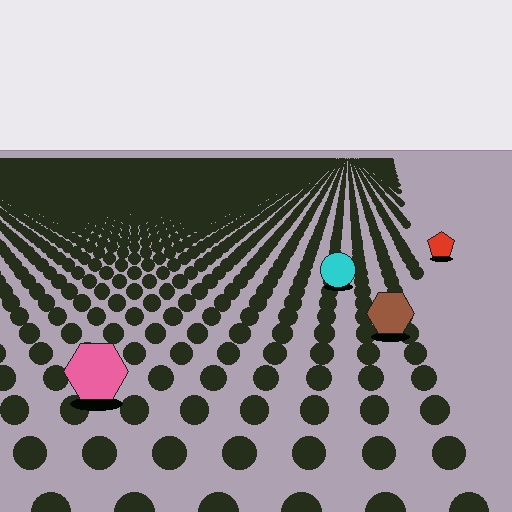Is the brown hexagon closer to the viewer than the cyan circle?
Yes. The brown hexagon is closer — you can tell from the texture gradient: the ground texture is coarser near it.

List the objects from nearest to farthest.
From nearest to farthest: the pink hexagon, the brown hexagon, the cyan circle, the red pentagon.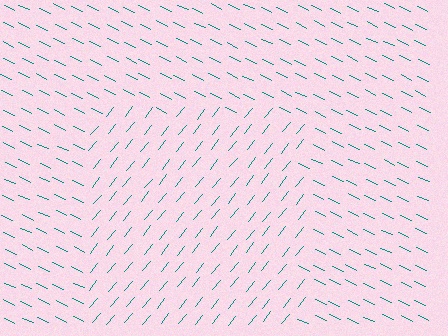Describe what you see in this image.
The image is filled with small teal line segments. A rectangle region in the image has lines oriented differently from the surrounding lines, creating a visible texture boundary.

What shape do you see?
I see a rectangle.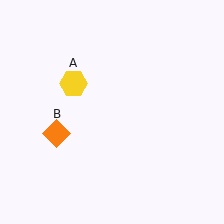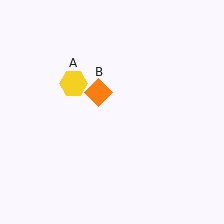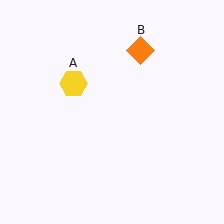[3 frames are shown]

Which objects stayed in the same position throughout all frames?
Yellow hexagon (object A) remained stationary.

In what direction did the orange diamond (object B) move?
The orange diamond (object B) moved up and to the right.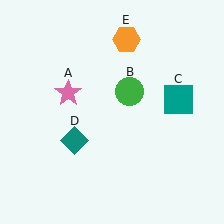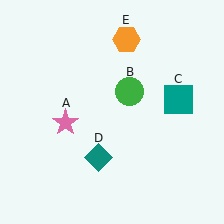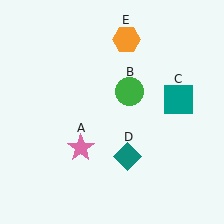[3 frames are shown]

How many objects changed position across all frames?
2 objects changed position: pink star (object A), teal diamond (object D).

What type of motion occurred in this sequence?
The pink star (object A), teal diamond (object D) rotated counterclockwise around the center of the scene.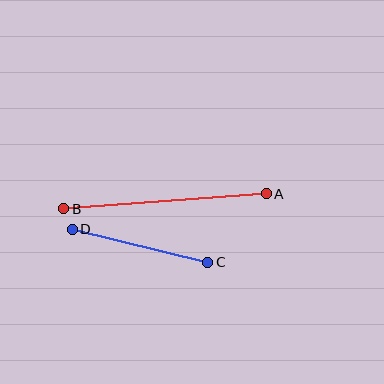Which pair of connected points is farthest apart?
Points A and B are farthest apart.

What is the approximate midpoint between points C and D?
The midpoint is at approximately (140, 246) pixels.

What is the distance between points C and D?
The distance is approximately 140 pixels.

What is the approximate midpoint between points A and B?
The midpoint is at approximately (165, 201) pixels.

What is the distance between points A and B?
The distance is approximately 203 pixels.